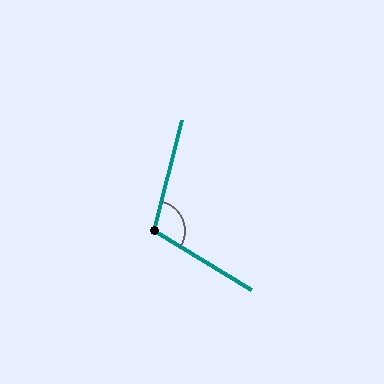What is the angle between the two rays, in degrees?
Approximately 107 degrees.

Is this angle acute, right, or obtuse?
It is obtuse.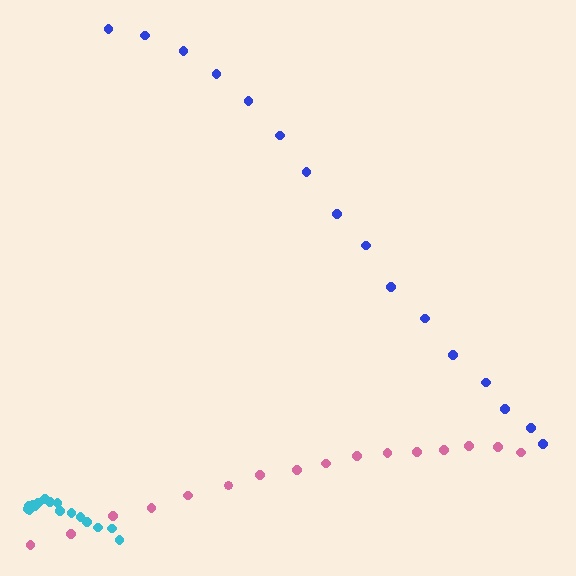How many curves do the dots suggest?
There are 3 distinct paths.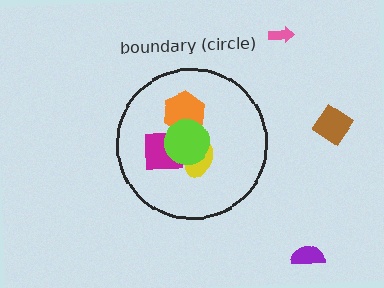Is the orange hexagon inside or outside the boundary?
Inside.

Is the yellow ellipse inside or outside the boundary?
Inside.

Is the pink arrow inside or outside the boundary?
Outside.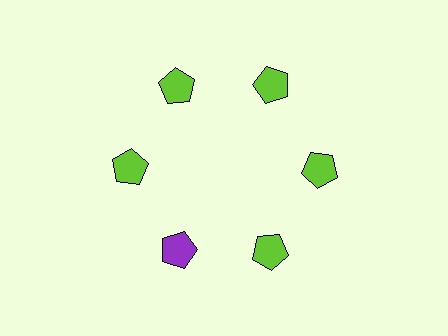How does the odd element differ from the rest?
It has a different color: purple instead of lime.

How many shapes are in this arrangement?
There are 6 shapes arranged in a ring pattern.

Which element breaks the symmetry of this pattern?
The purple pentagon at roughly the 7 o'clock position breaks the symmetry. All other shapes are lime pentagons.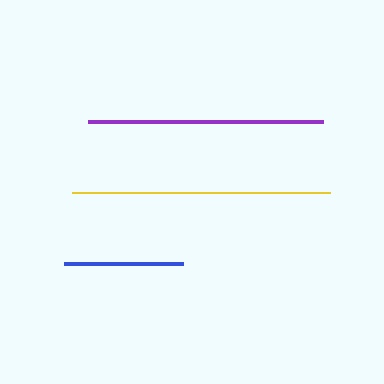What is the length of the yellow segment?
The yellow segment is approximately 258 pixels long.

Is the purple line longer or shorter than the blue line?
The purple line is longer than the blue line.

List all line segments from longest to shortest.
From longest to shortest: yellow, purple, blue.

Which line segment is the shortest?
The blue line is the shortest at approximately 119 pixels.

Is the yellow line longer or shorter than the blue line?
The yellow line is longer than the blue line.